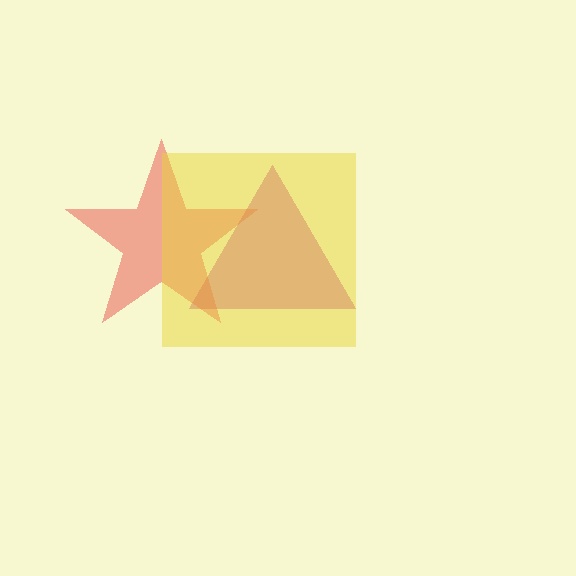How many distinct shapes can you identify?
There are 3 distinct shapes: a magenta triangle, a red star, a yellow square.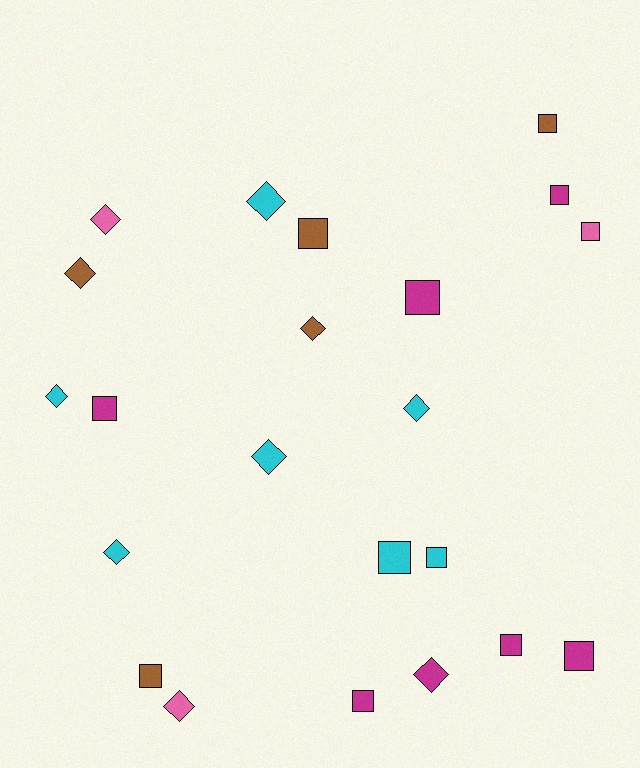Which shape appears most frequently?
Square, with 12 objects.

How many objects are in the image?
There are 22 objects.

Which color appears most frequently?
Magenta, with 7 objects.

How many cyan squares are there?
There are 2 cyan squares.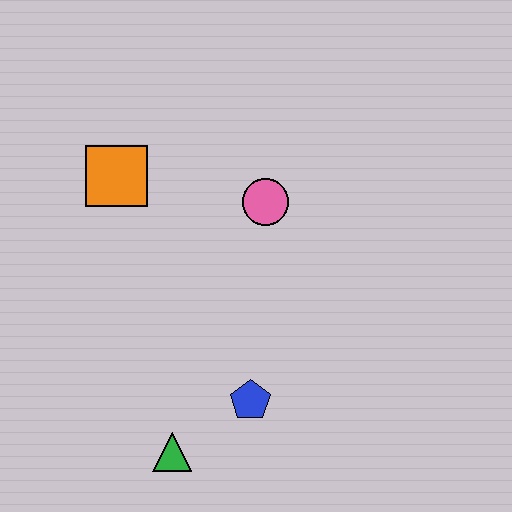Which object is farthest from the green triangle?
The orange square is farthest from the green triangle.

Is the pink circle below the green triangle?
No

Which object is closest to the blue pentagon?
The green triangle is closest to the blue pentagon.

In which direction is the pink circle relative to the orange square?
The pink circle is to the right of the orange square.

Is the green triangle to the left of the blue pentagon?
Yes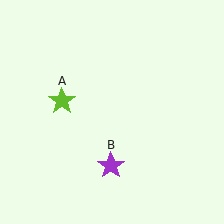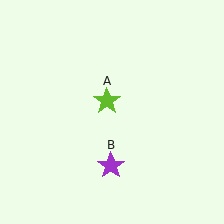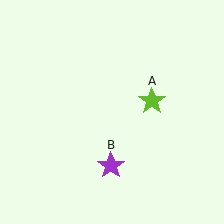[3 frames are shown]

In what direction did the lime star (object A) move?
The lime star (object A) moved right.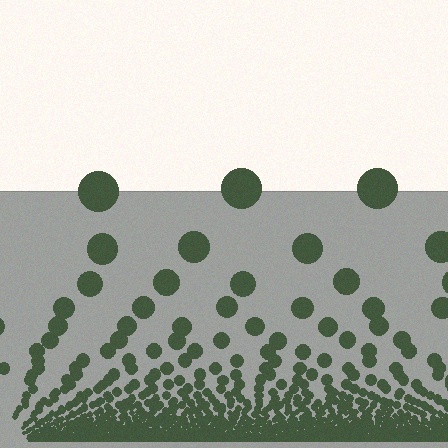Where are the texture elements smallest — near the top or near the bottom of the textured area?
Near the bottom.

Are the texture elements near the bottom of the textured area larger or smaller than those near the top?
Smaller. The gradient is inverted — elements near the bottom are smaller and denser.